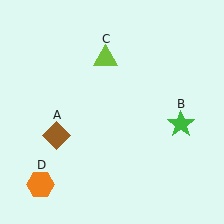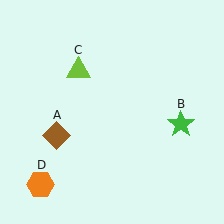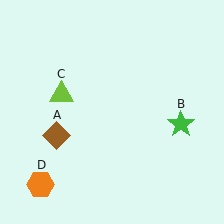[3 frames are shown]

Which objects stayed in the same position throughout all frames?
Brown diamond (object A) and green star (object B) and orange hexagon (object D) remained stationary.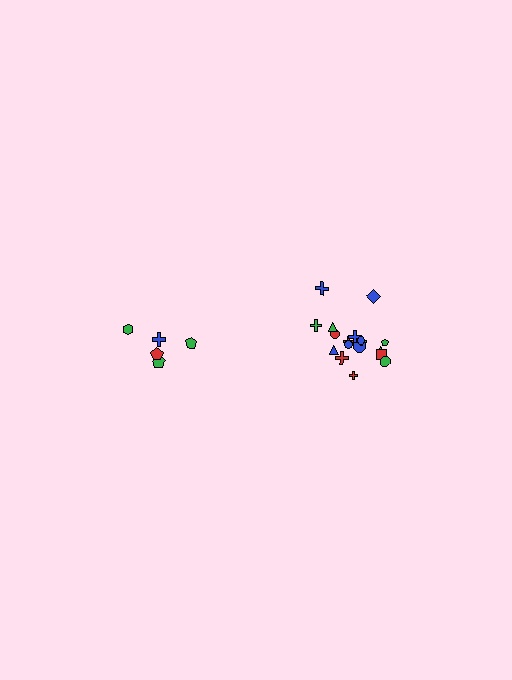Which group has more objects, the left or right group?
The right group.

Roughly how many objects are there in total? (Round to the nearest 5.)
Roughly 25 objects in total.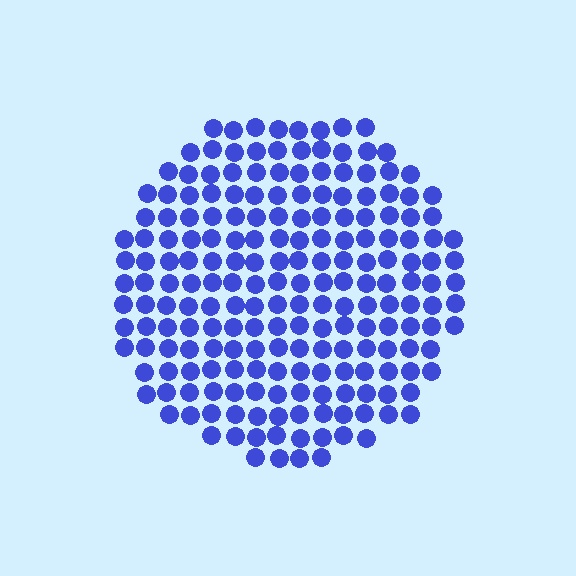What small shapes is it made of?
It is made of small circles.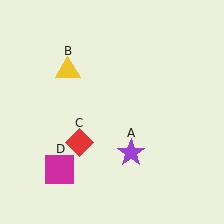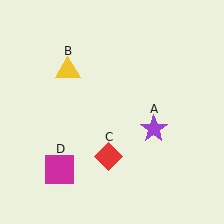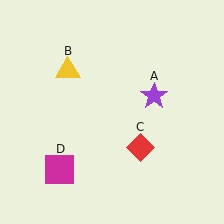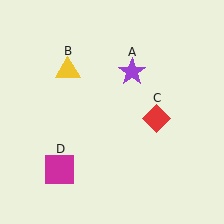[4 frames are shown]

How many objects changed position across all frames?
2 objects changed position: purple star (object A), red diamond (object C).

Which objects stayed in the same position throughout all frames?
Yellow triangle (object B) and magenta square (object D) remained stationary.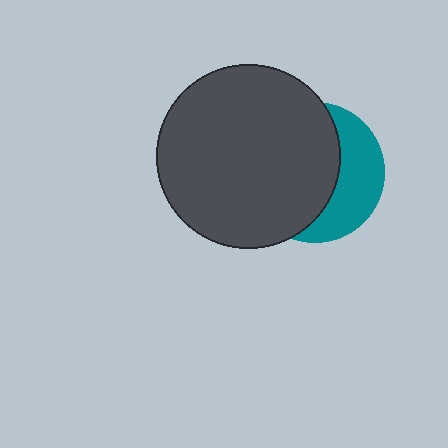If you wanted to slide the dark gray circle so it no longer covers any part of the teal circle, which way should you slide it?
Slide it left — that is the most direct way to separate the two shapes.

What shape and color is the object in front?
The object in front is a dark gray circle.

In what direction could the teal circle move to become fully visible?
The teal circle could move right. That would shift it out from behind the dark gray circle entirely.